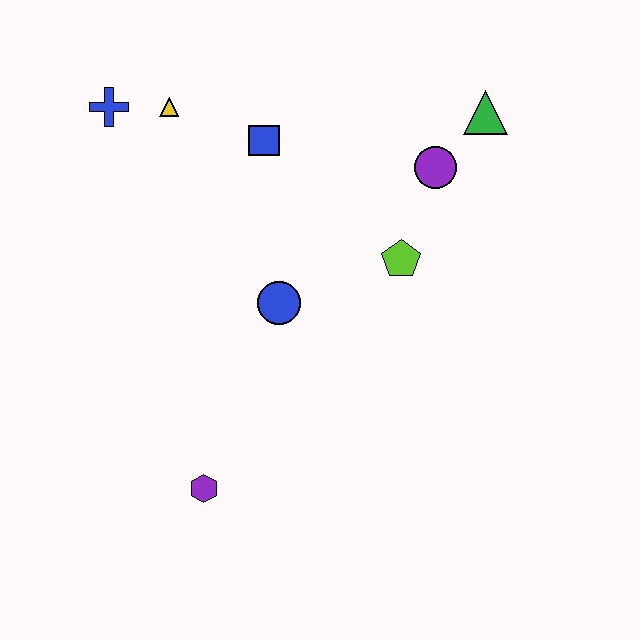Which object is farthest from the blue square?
The purple hexagon is farthest from the blue square.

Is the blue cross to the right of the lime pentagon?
No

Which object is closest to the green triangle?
The purple circle is closest to the green triangle.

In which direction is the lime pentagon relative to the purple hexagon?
The lime pentagon is above the purple hexagon.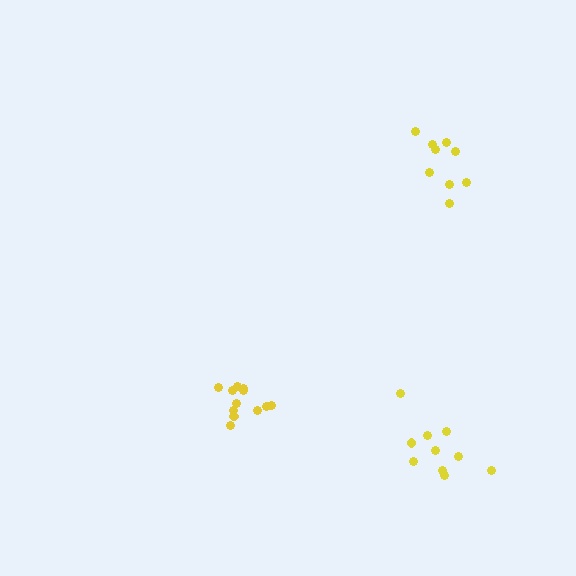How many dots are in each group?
Group 1: 10 dots, Group 2: 9 dots, Group 3: 12 dots (31 total).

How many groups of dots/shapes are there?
There are 3 groups.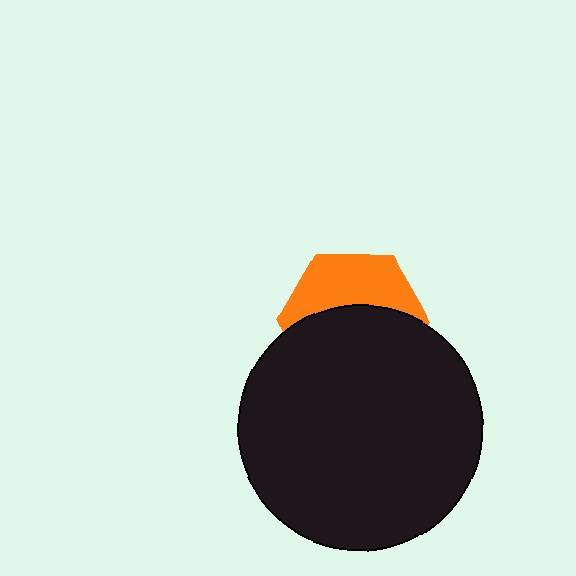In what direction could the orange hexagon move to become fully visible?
The orange hexagon could move up. That would shift it out from behind the black circle entirely.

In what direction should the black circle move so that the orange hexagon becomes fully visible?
The black circle should move down. That is the shortest direction to clear the overlap and leave the orange hexagon fully visible.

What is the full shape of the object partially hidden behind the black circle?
The partially hidden object is an orange hexagon.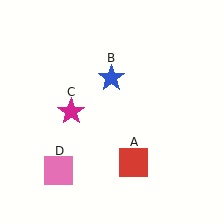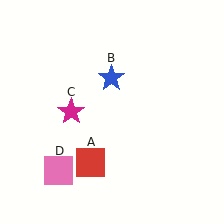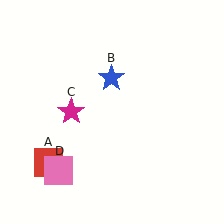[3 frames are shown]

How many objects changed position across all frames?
1 object changed position: red square (object A).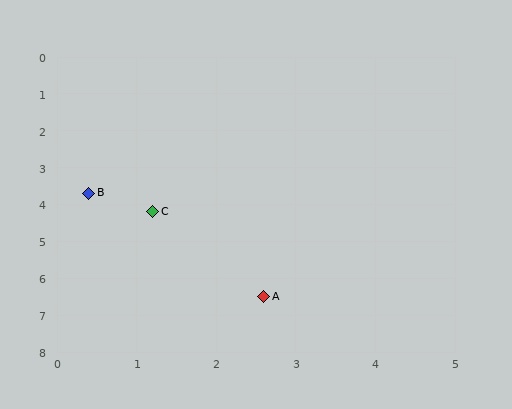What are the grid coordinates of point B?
Point B is at approximately (0.4, 3.7).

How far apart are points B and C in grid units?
Points B and C are about 0.9 grid units apart.